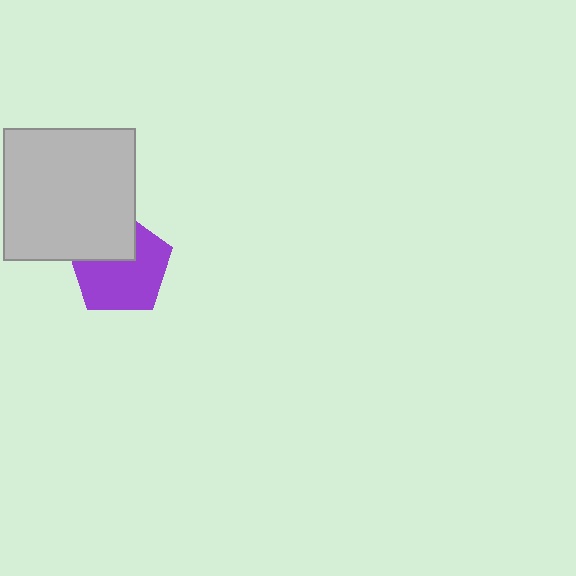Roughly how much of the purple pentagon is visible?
Most of it is visible (roughly 67%).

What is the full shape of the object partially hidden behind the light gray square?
The partially hidden object is a purple pentagon.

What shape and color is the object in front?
The object in front is a light gray square.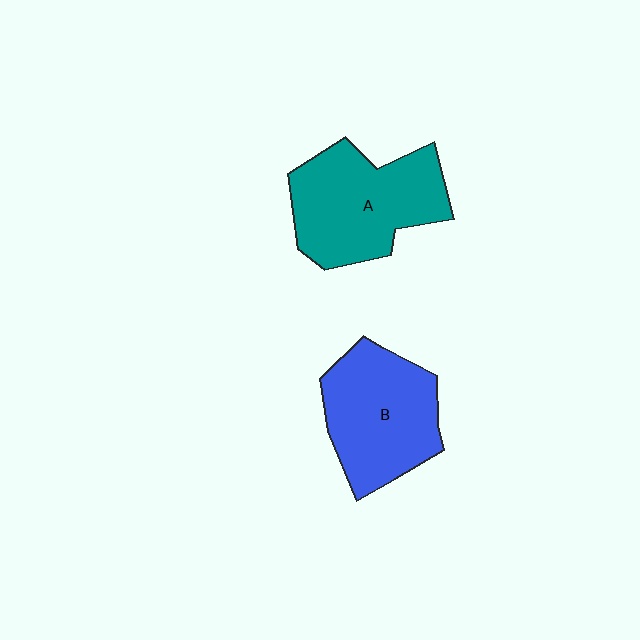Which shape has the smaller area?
Shape B (blue).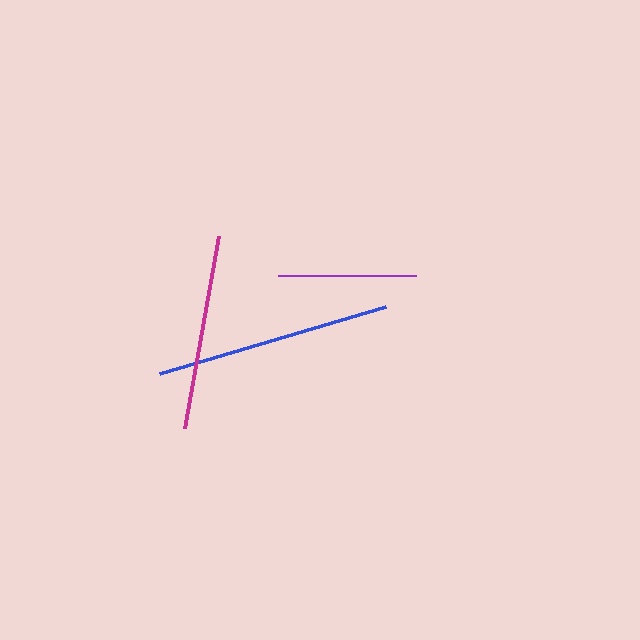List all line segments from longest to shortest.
From longest to shortest: blue, magenta, purple.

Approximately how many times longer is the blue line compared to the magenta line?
The blue line is approximately 1.2 times the length of the magenta line.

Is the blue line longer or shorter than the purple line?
The blue line is longer than the purple line.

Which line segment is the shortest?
The purple line is the shortest at approximately 138 pixels.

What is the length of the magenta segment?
The magenta segment is approximately 196 pixels long.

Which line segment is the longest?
The blue line is the longest at approximately 236 pixels.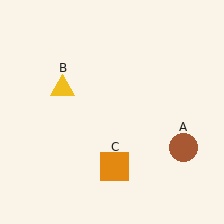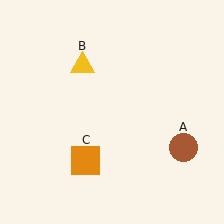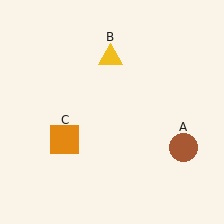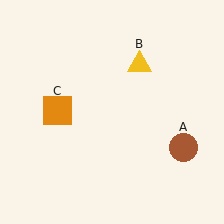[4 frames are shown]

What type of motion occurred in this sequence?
The yellow triangle (object B), orange square (object C) rotated clockwise around the center of the scene.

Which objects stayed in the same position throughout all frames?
Brown circle (object A) remained stationary.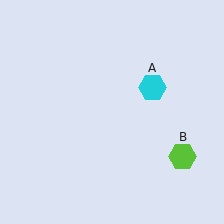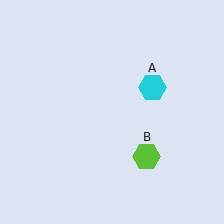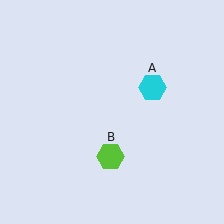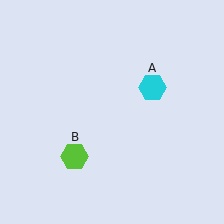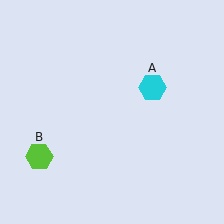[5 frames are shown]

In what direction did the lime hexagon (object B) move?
The lime hexagon (object B) moved left.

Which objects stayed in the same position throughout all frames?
Cyan hexagon (object A) remained stationary.